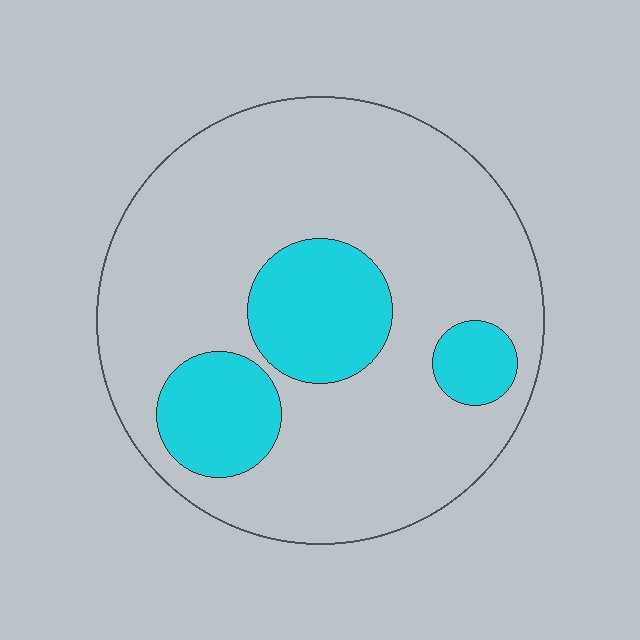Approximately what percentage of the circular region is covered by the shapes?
Approximately 20%.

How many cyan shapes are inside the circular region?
3.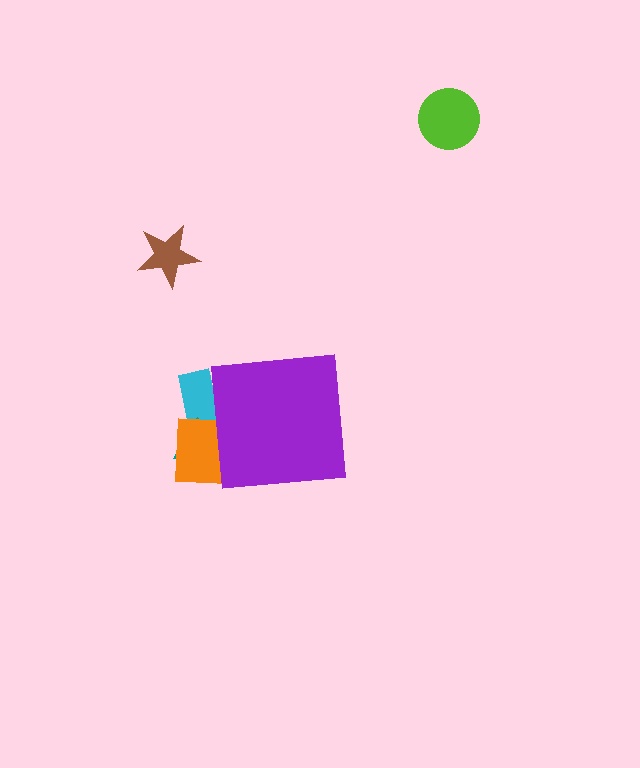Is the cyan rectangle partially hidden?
Yes, the cyan rectangle is partially hidden behind the purple square.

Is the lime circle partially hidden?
No, the lime circle is fully visible.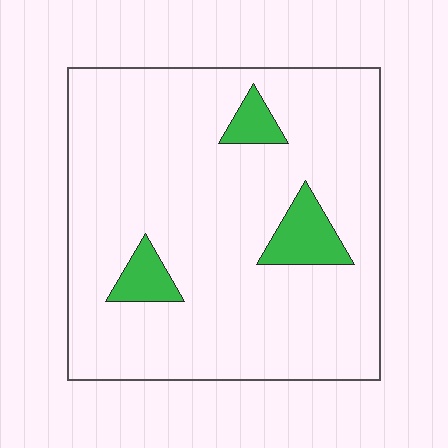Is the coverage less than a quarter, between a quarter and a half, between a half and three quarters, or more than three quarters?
Less than a quarter.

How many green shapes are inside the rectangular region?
3.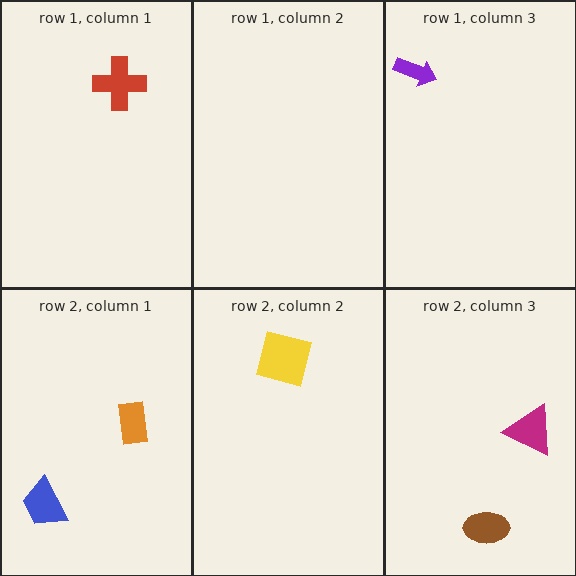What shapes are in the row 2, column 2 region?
The yellow square.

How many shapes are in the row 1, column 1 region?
1.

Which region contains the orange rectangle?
The row 2, column 1 region.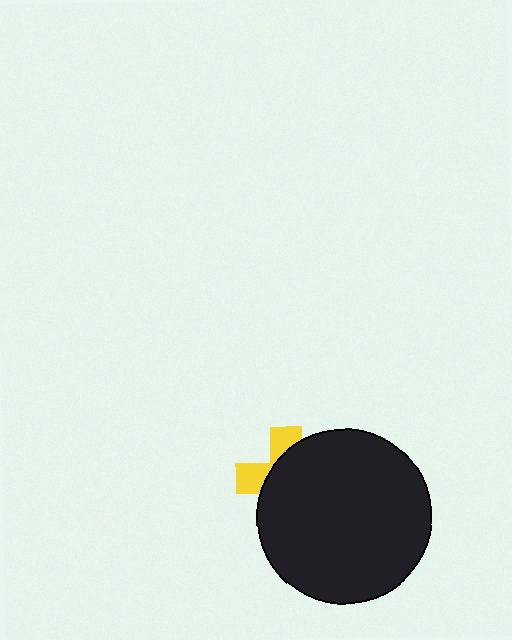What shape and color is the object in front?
The object in front is a black circle.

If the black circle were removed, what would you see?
You would see the complete yellow cross.